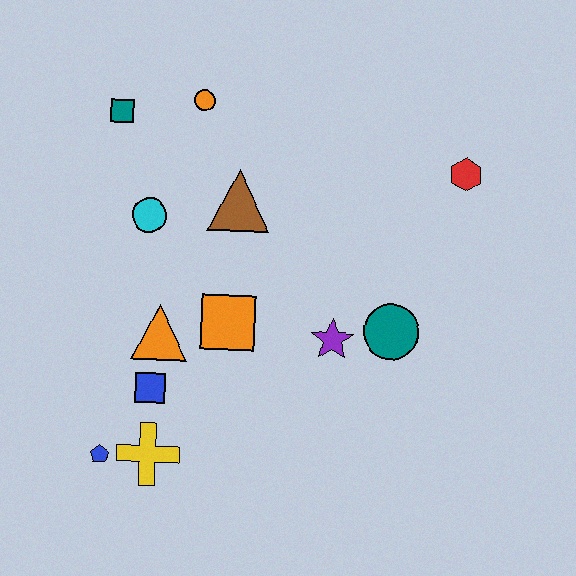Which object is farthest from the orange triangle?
The red hexagon is farthest from the orange triangle.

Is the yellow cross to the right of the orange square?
No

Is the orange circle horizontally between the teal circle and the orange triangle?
Yes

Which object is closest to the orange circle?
The teal square is closest to the orange circle.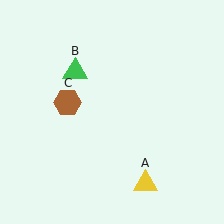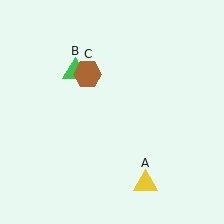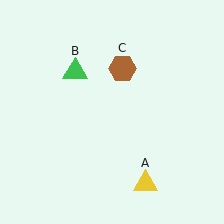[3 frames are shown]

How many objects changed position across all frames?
1 object changed position: brown hexagon (object C).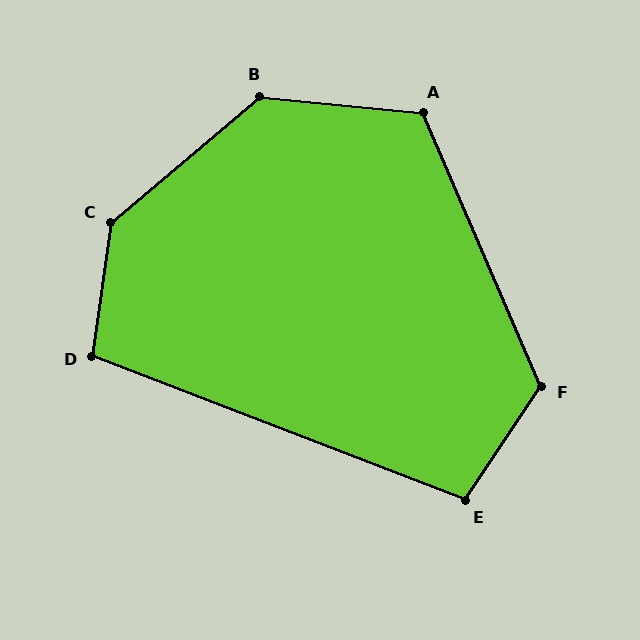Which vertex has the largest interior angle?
C, at approximately 138 degrees.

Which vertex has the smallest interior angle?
E, at approximately 103 degrees.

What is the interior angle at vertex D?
Approximately 103 degrees (obtuse).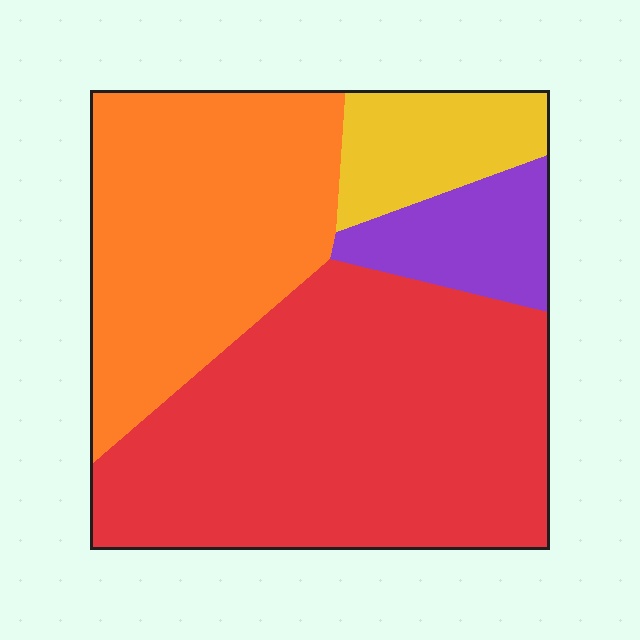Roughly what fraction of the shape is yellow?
Yellow covers around 10% of the shape.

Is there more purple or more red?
Red.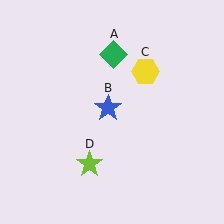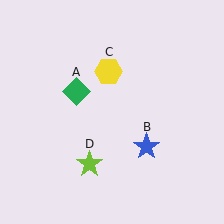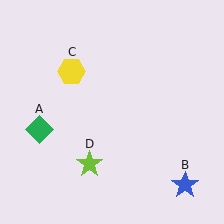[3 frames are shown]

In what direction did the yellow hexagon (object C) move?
The yellow hexagon (object C) moved left.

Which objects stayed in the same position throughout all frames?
Lime star (object D) remained stationary.